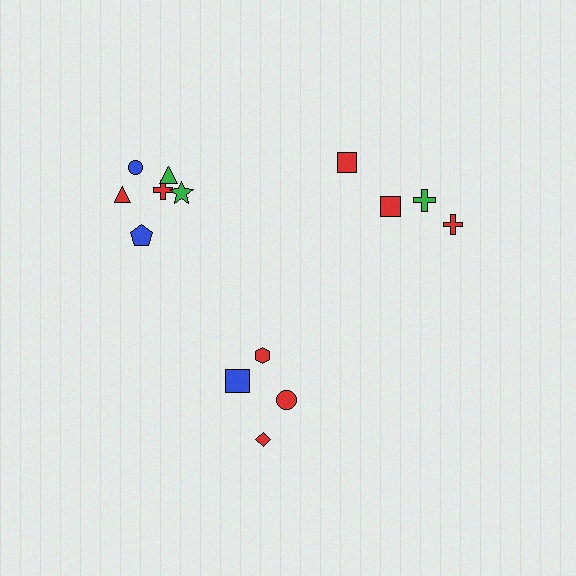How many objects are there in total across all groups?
There are 14 objects.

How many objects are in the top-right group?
There are 4 objects.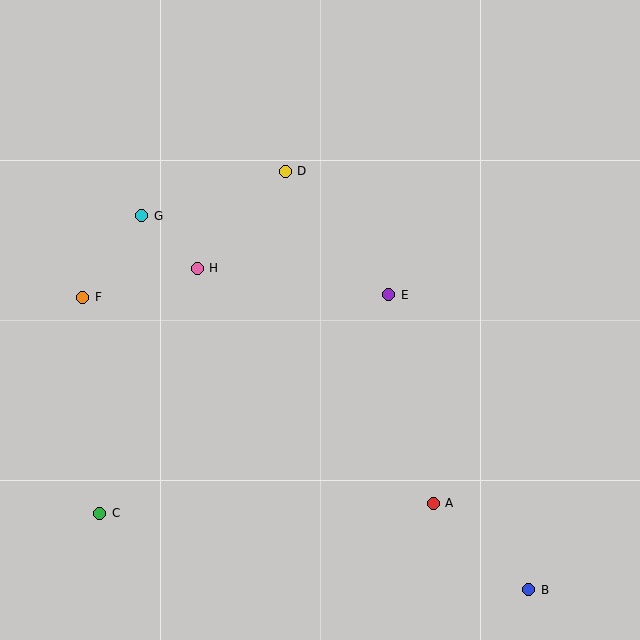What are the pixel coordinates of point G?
Point G is at (142, 216).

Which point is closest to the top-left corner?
Point G is closest to the top-left corner.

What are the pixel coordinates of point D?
Point D is at (285, 171).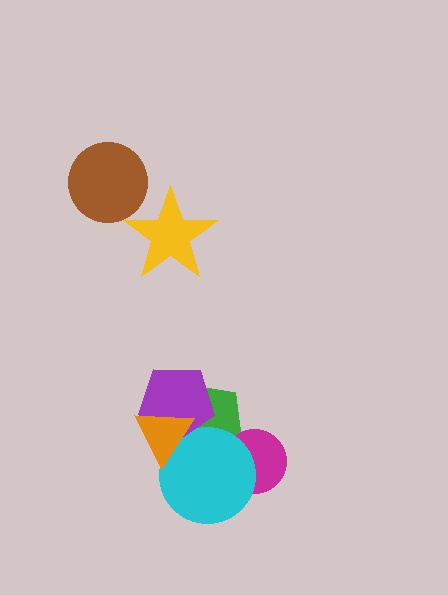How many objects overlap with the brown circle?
0 objects overlap with the brown circle.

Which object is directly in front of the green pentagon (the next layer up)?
The magenta circle is directly in front of the green pentagon.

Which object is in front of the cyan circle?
The orange triangle is in front of the cyan circle.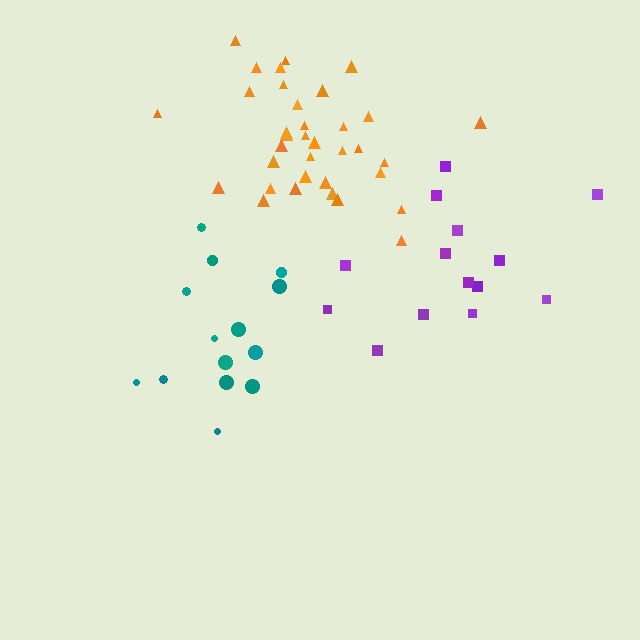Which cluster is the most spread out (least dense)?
Purple.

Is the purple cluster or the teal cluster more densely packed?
Teal.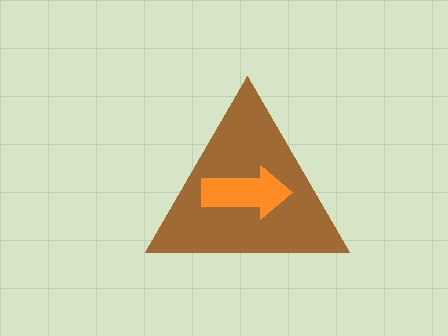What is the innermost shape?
The orange arrow.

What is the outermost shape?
The brown triangle.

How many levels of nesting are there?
2.